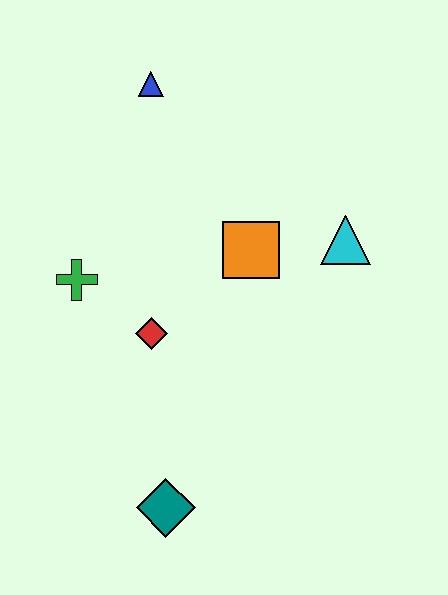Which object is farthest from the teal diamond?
The blue triangle is farthest from the teal diamond.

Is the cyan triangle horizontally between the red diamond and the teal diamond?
No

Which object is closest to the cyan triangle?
The orange square is closest to the cyan triangle.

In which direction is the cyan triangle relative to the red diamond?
The cyan triangle is to the right of the red diamond.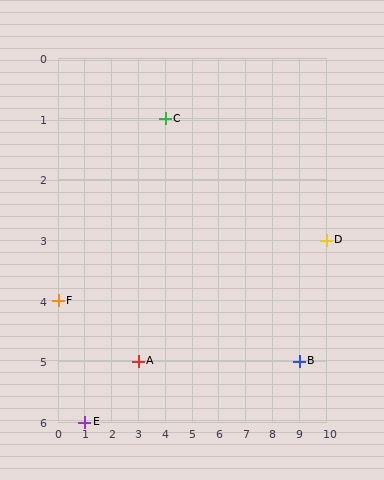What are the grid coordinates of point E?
Point E is at grid coordinates (1, 6).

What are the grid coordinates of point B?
Point B is at grid coordinates (9, 5).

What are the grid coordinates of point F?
Point F is at grid coordinates (0, 4).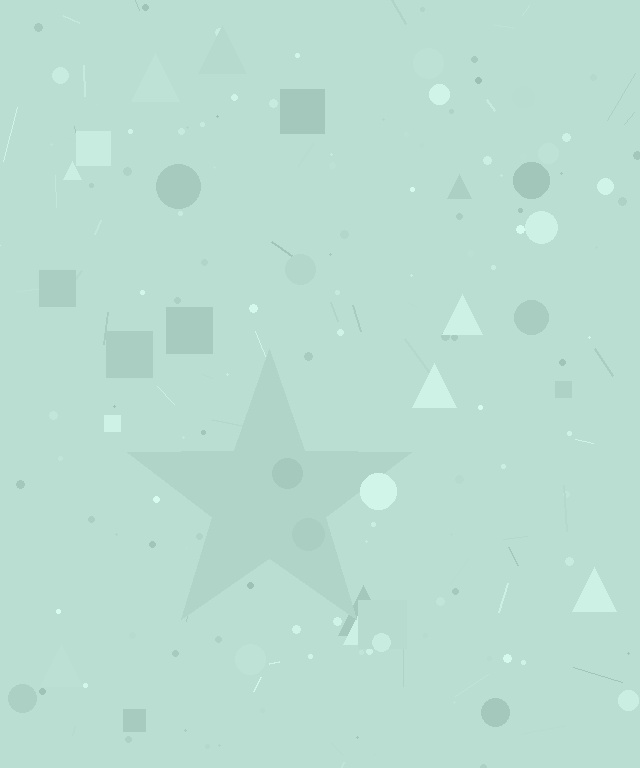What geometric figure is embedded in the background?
A star is embedded in the background.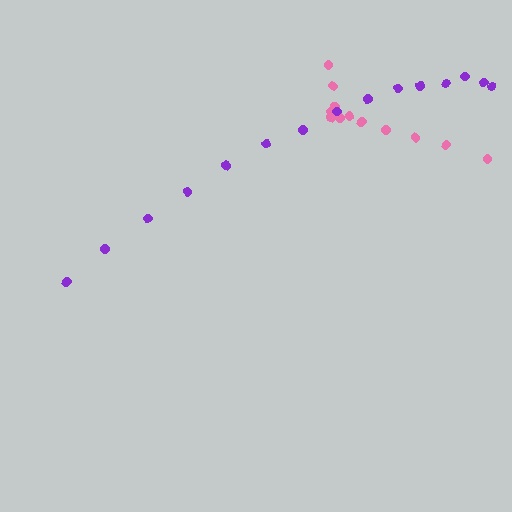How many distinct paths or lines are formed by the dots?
There are 2 distinct paths.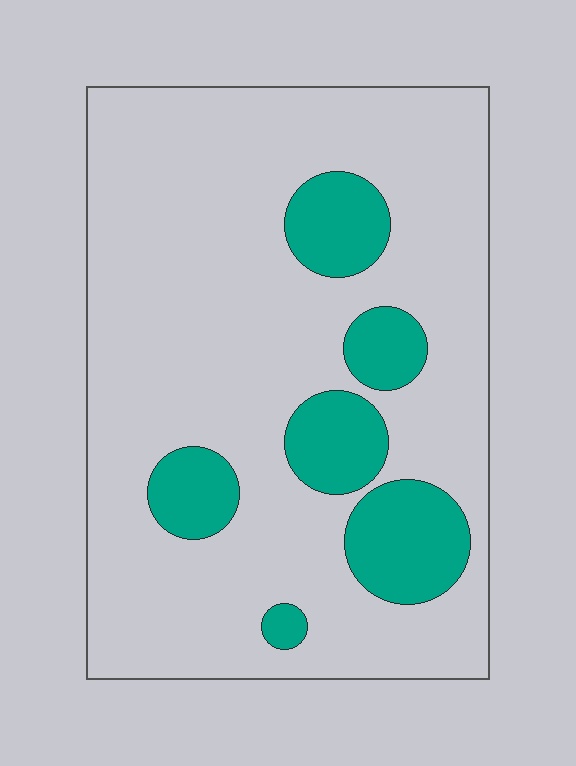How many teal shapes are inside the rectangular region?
6.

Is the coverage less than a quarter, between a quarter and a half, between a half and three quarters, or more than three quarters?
Less than a quarter.